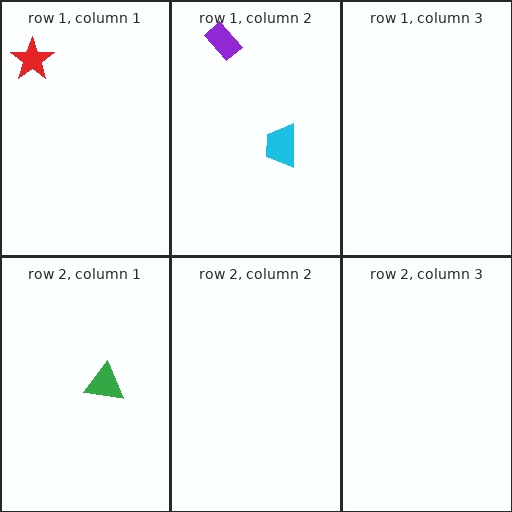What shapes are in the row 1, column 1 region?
The red star.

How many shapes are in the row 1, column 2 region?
2.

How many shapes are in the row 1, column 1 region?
1.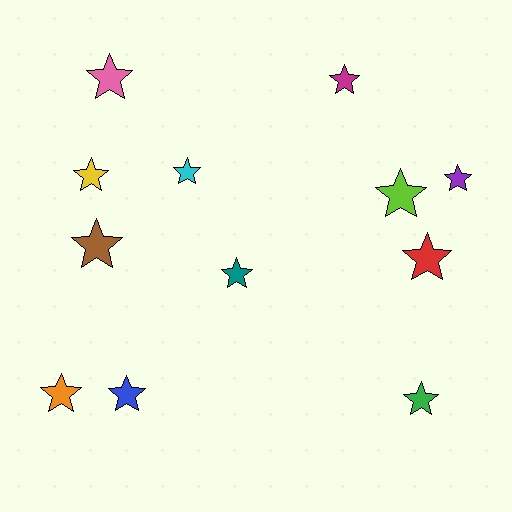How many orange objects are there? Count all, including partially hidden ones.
There is 1 orange object.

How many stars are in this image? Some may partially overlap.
There are 12 stars.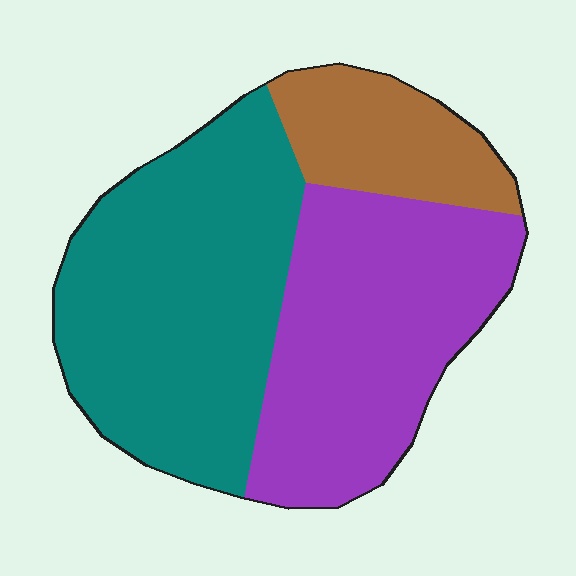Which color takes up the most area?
Teal, at roughly 45%.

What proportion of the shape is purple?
Purple covers about 40% of the shape.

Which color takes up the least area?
Brown, at roughly 15%.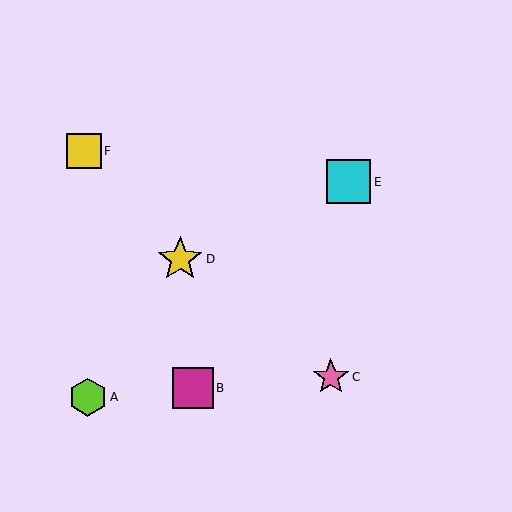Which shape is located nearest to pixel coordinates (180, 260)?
The yellow star (labeled D) at (180, 259) is nearest to that location.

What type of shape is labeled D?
Shape D is a yellow star.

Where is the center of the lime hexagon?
The center of the lime hexagon is at (88, 397).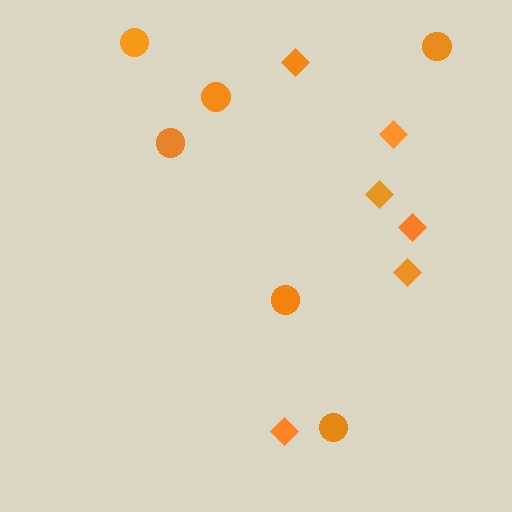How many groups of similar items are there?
There are 2 groups: one group of circles (6) and one group of diamonds (6).